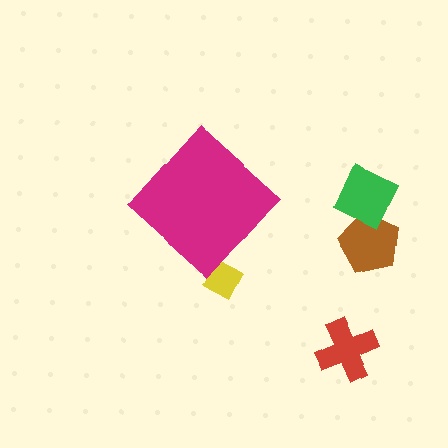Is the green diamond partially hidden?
No, the green diamond is fully visible.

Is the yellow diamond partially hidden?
Yes, the yellow diamond is partially hidden behind the magenta diamond.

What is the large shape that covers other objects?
A magenta diamond.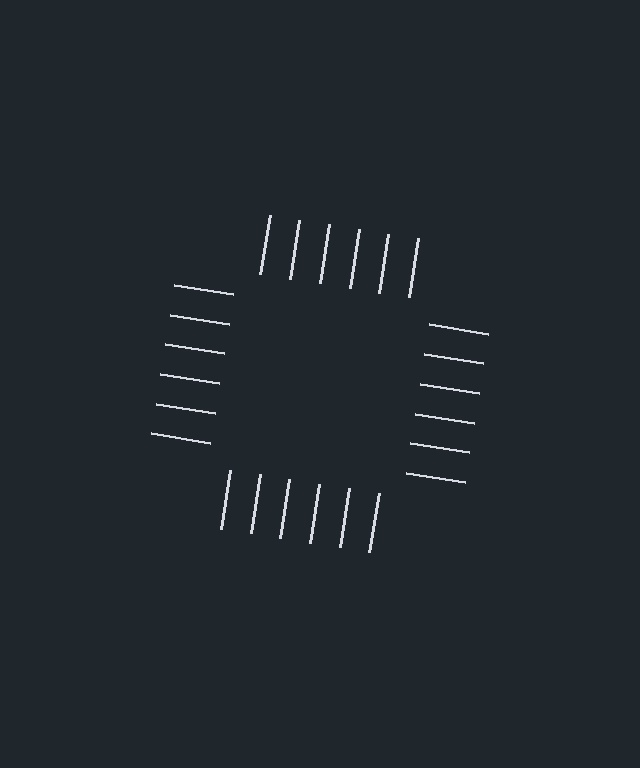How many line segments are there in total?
24 — 6 along each of the 4 edges.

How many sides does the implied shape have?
4 sides — the line-ends trace a square.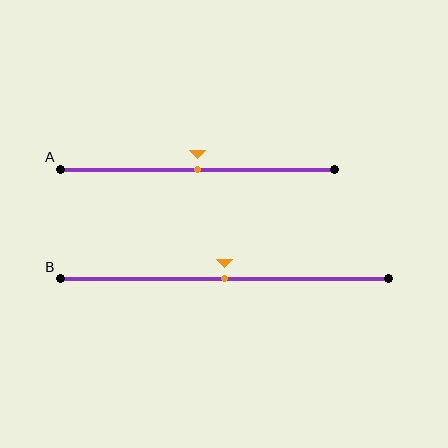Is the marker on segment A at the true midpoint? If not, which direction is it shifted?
Yes, the marker on segment A is at the true midpoint.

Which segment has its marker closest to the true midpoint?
Segment A has its marker closest to the true midpoint.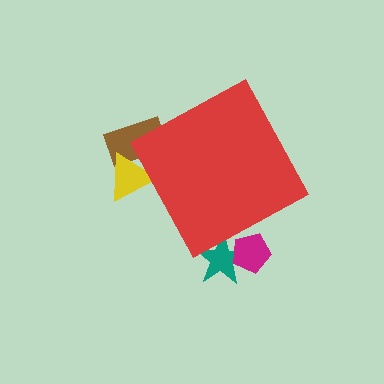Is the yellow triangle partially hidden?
Yes, the yellow triangle is partially hidden behind the red diamond.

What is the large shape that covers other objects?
A red diamond.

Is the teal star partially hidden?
Yes, the teal star is partially hidden behind the red diamond.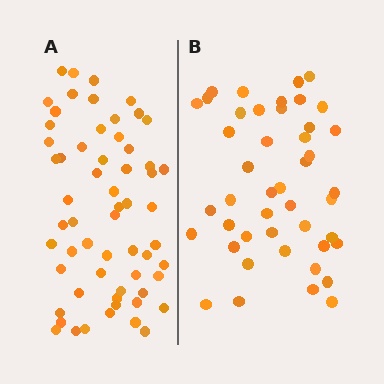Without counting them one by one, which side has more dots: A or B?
Region A (the left region) has more dots.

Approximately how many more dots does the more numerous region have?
Region A has approximately 15 more dots than region B.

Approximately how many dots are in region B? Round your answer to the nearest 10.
About 40 dots. (The exact count is 45, which rounds to 40.)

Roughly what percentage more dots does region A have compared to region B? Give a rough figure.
About 35% more.